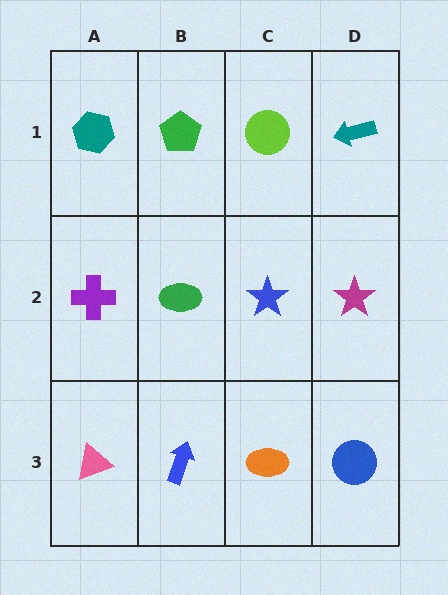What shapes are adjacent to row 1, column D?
A magenta star (row 2, column D), a lime circle (row 1, column C).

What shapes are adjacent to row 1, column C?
A blue star (row 2, column C), a green pentagon (row 1, column B), a teal arrow (row 1, column D).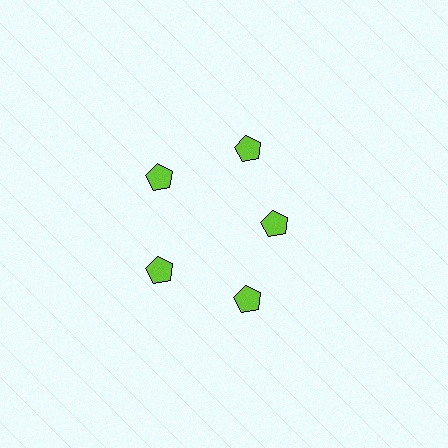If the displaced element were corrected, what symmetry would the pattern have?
It would have 5-fold rotational symmetry — the pattern would map onto itself every 72 degrees.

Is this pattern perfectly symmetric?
No. The 5 lime pentagons are arranged in a ring, but one element near the 3 o'clock position is pulled inward toward the center, breaking the 5-fold rotational symmetry.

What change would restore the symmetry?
The symmetry would be restored by moving it outward, back onto the ring so that all 5 pentagons sit at equal angles and equal distance from the center.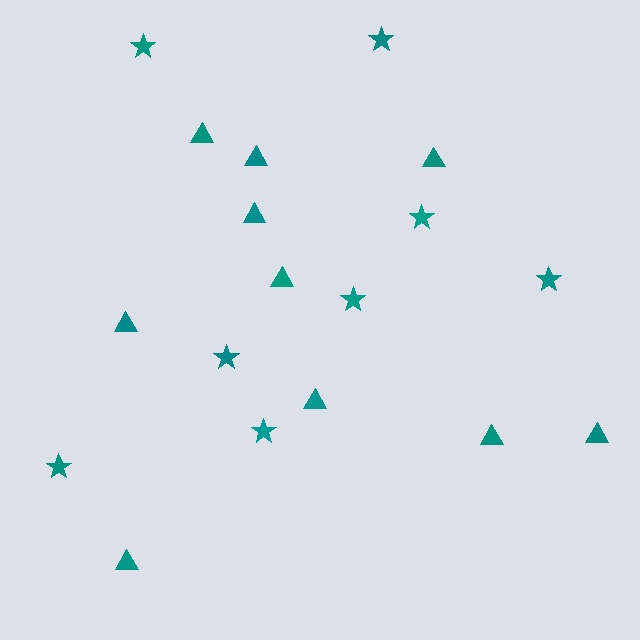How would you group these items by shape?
There are 2 groups: one group of triangles (10) and one group of stars (8).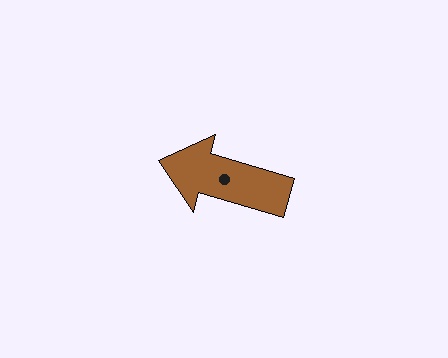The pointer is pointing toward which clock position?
Roughly 10 o'clock.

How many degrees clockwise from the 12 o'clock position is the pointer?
Approximately 286 degrees.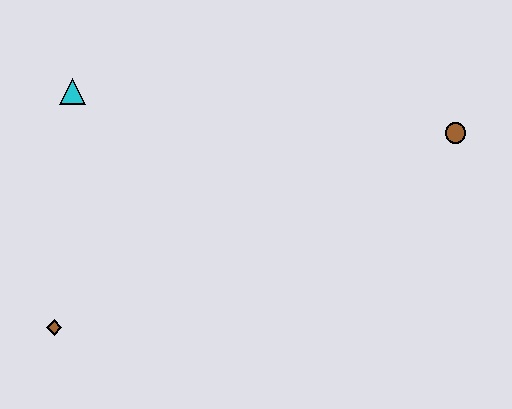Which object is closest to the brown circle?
The cyan triangle is closest to the brown circle.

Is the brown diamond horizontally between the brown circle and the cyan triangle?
No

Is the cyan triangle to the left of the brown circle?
Yes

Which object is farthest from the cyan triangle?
The brown circle is farthest from the cyan triangle.